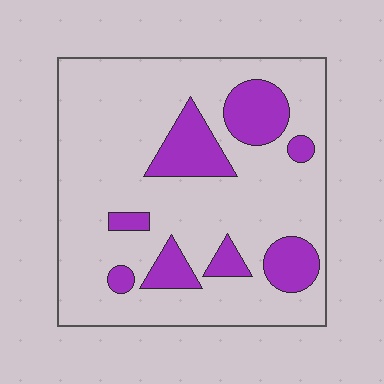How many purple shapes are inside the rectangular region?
8.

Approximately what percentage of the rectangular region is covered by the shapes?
Approximately 20%.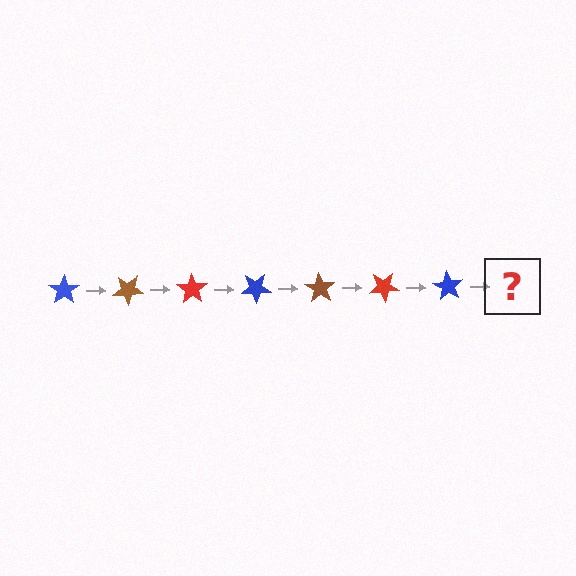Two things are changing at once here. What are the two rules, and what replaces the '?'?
The two rules are that it rotates 35 degrees each step and the color cycles through blue, brown, and red. The '?' should be a brown star, rotated 245 degrees from the start.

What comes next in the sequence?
The next element should be a brown star, rotated 245 degrees from the start.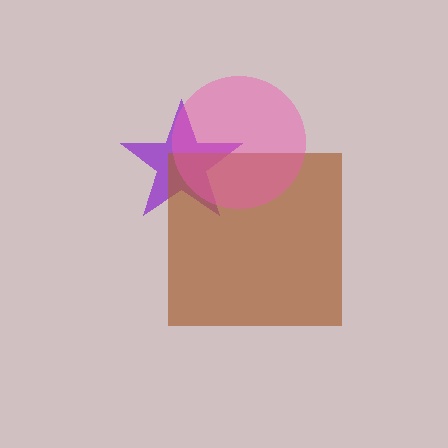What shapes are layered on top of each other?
The layered shapes are: a purple star, a brown square, a pink circle.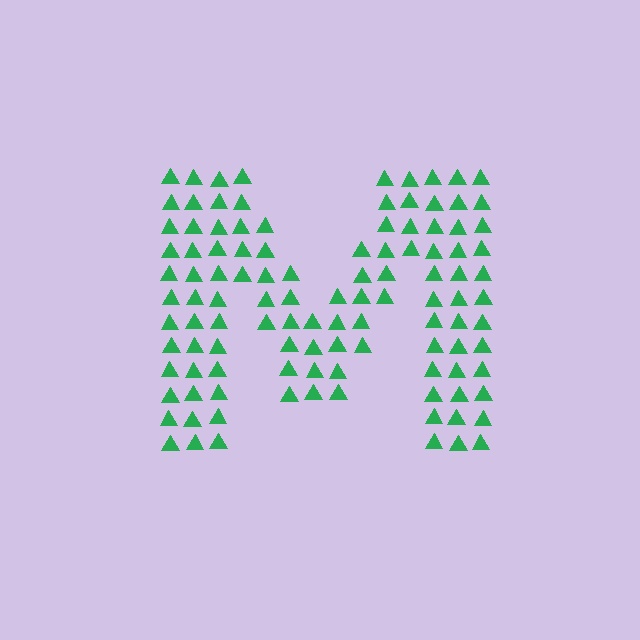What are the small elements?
The small elements are triangles.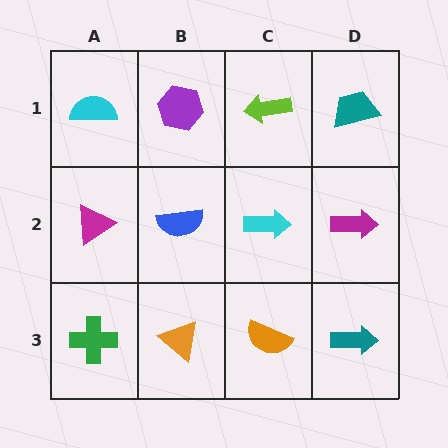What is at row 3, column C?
An orange semicircle.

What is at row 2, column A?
A magenta triangle.